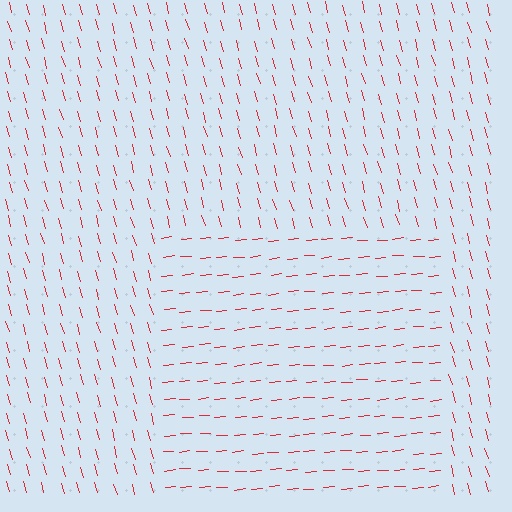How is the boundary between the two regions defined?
The boundary is defined purely by a change in line orientation (approximately 79 degrees difference). All lines are the same color and thickness.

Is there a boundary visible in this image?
Yes, there is a texture boundary formed by a change in line orientation.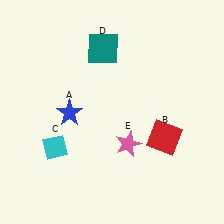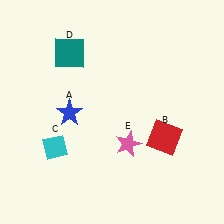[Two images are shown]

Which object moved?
The teal square (D) moved left.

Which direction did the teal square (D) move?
The teal square (D) moved left.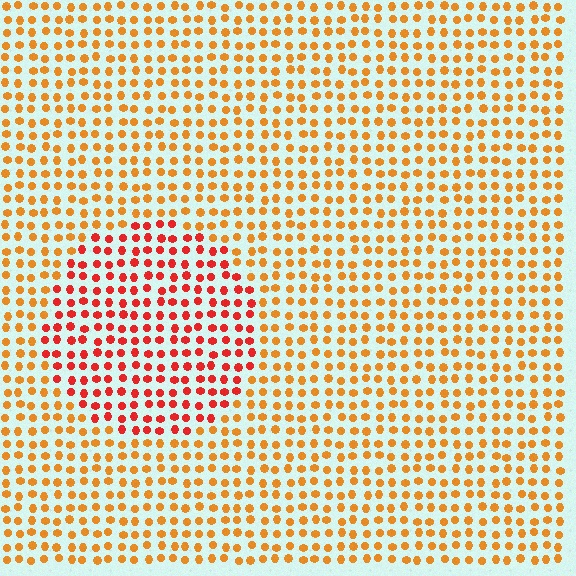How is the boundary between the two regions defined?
The boundary is defined purely by a slight shift in hue (about 33 degrees). Spacing, size, and orientation are identical on both sides.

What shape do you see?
I see a circle.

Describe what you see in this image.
The image is filled with small orange elements in a uniform arrangement. A circle-shaped region is visible where the elements are tinted to a slightly different hue, forming a subtle color boundary.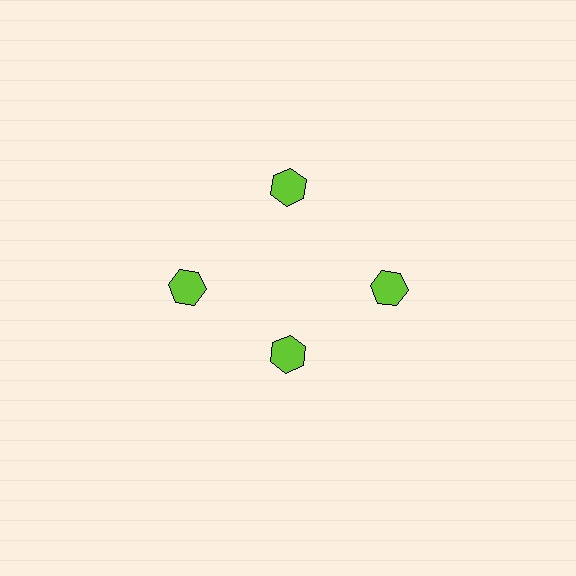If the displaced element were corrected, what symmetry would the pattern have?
It would have 4-fold rotational symmetry — the pattern would map onto itself every 90 degrees.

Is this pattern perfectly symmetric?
No. The 4 lime hexagons are arranged in a ring, but one element near the 6 o'clock position is pulled inward toward the center, breaking the 4-fold rotational symmetry.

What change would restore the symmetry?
The symmetry would be restored by moving it outward, back onto the ring so that all 4 hexagons sit at equal angles and equal distance from the center.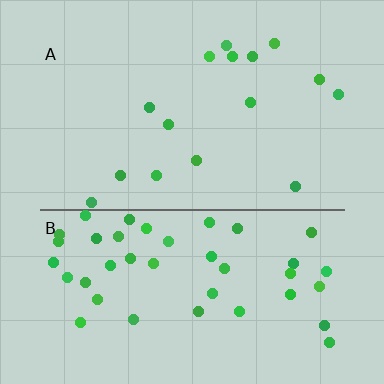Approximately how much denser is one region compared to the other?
Approximately 2.7× — region B over region A.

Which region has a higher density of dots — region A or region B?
B (the bottom).